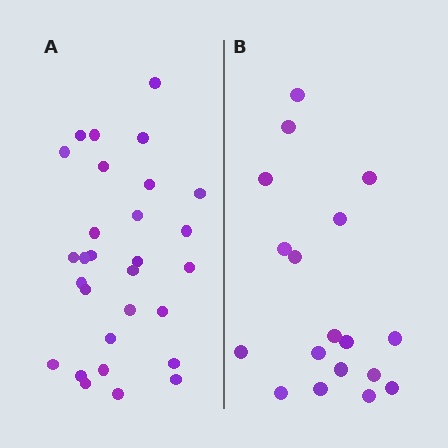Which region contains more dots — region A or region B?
Region A (the left region) has more dots.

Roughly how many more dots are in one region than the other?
Region A has roughly 12 or so more dots than region B.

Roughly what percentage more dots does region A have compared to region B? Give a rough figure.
About 60% more.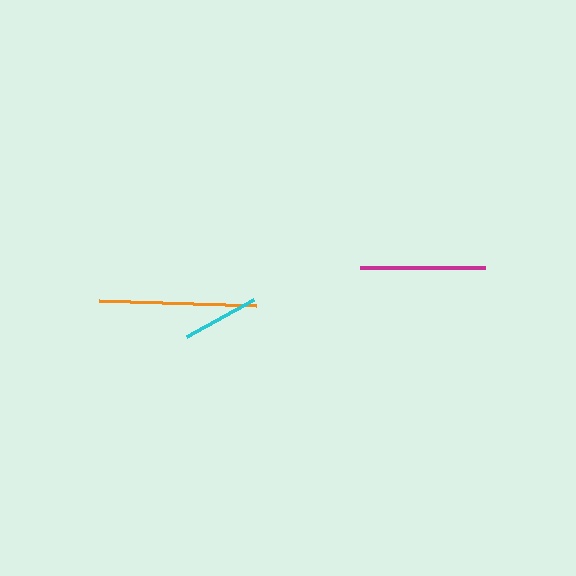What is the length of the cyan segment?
The cyan segment is approximately 76 pixels long.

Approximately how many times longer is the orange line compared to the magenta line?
The orange line is approximately 1.3 times the length of the magenta line.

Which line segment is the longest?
The orange line is the longest at approximately 158 pixels.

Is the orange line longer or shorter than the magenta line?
The orange line is longer than the magenta line.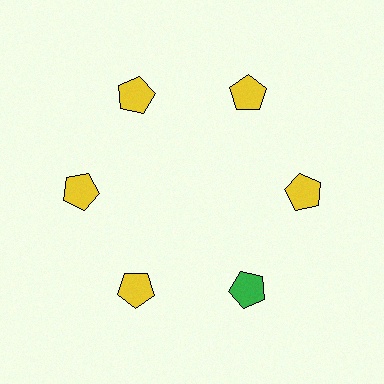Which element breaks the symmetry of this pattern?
The green pentagon at roughly the 5 o'clock position breaks the symmetry. All other shapes are yellow pentagons.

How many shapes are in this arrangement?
There are 6 shapes arranged in a ring pattern.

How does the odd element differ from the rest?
It has a different color: green instead of yellow.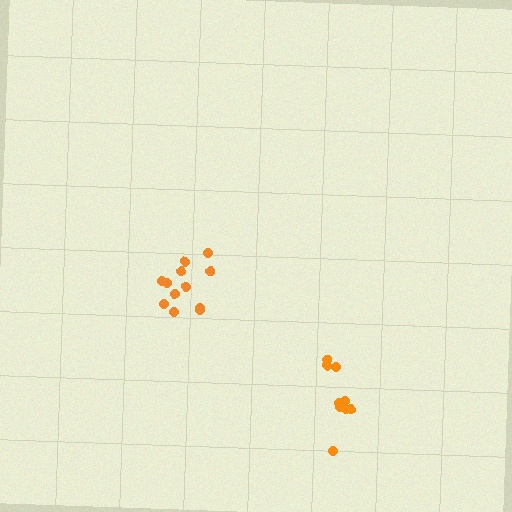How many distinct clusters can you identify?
There are 2 distinct clusters.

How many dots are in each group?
Group 1: 12 dots, Group 2: 9 dots (21 total).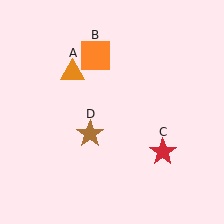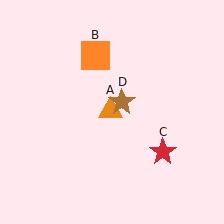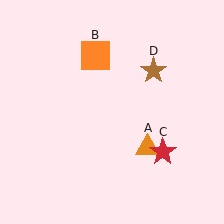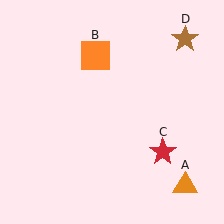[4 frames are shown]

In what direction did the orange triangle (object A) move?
The orange triangle (object A) moved down and to the right.